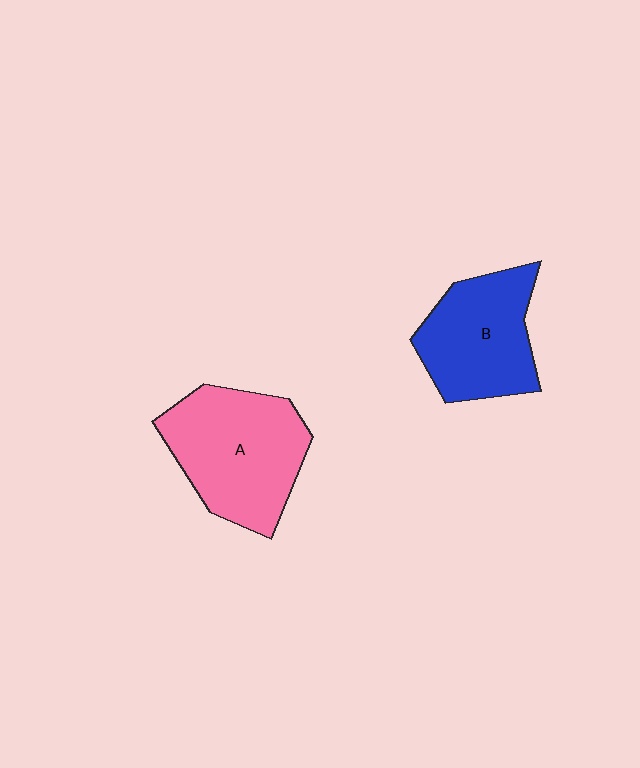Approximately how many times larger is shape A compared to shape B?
Approximately 1.2 times.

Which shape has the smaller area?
Shape B (blue).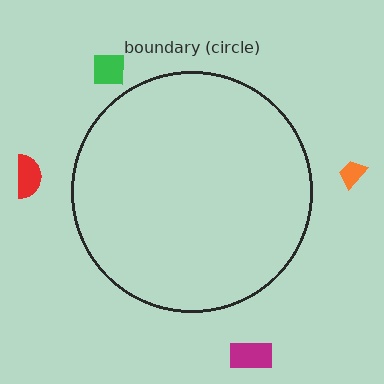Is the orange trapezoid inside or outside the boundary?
Outside.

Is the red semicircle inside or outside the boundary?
Outside.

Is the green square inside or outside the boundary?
Outside.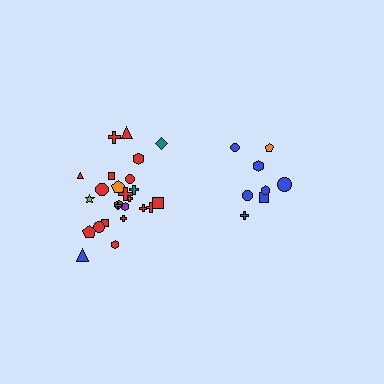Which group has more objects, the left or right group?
The left group.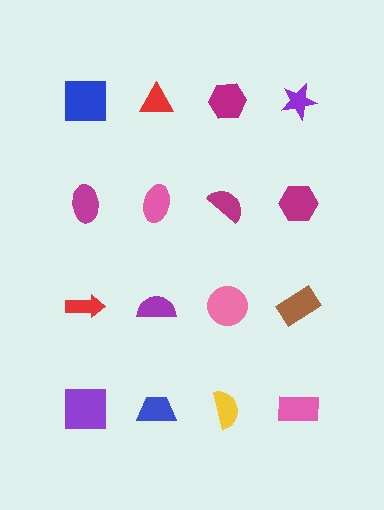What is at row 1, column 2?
A red triangle.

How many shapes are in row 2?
4 shapes.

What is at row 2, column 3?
A magenta semicircle.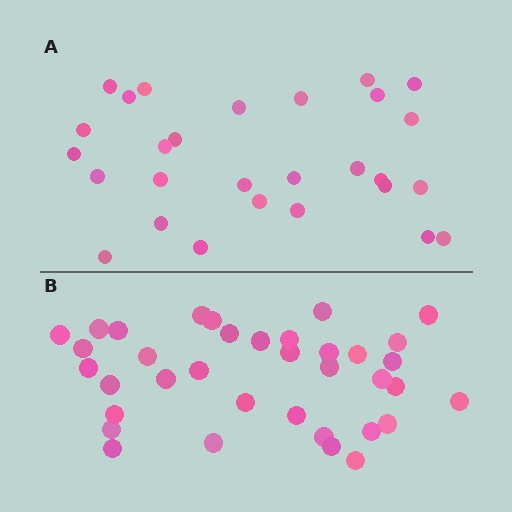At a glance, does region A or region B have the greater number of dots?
Region B (the bottom region) has more dots.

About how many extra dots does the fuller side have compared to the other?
Region B has roughly 8 or so more dots than region A.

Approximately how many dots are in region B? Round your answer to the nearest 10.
About 40 dots. (The exact count is 36, which rounds to 40.)